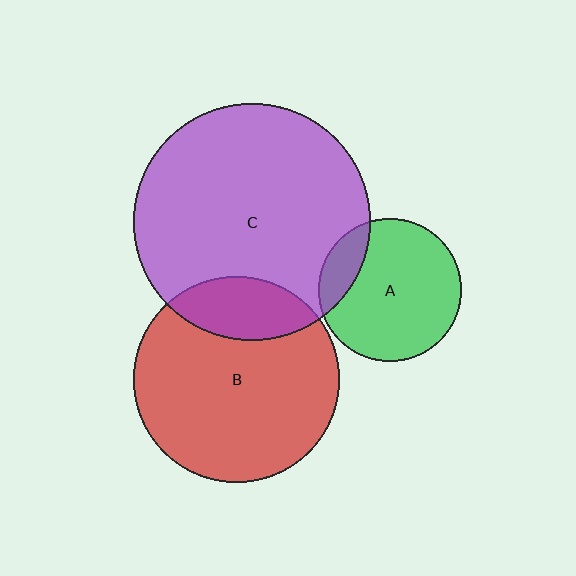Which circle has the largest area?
Circle C (purple).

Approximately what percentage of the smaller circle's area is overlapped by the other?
Approximately 15%.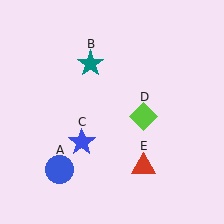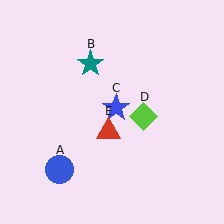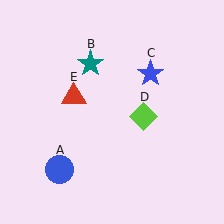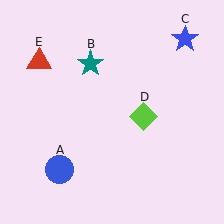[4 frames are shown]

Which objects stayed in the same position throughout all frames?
Blue circle (object A) and teal star (object B) and lime diamond (object D) remained stationary.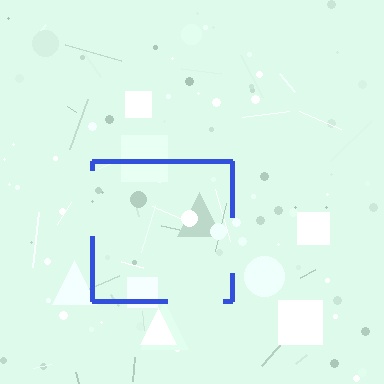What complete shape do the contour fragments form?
The contour fragments form a square.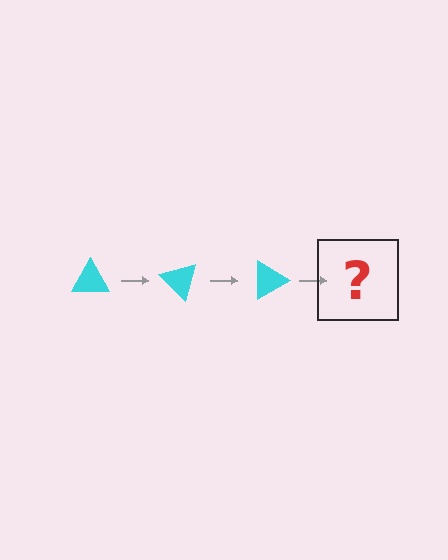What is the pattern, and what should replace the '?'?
The pattern is that the triangle rotates 45 degrees each step. The '?' should be a cyan triangle rotated 135 degrees.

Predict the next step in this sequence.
The next step is a cyan triangle rotated 135 degrees.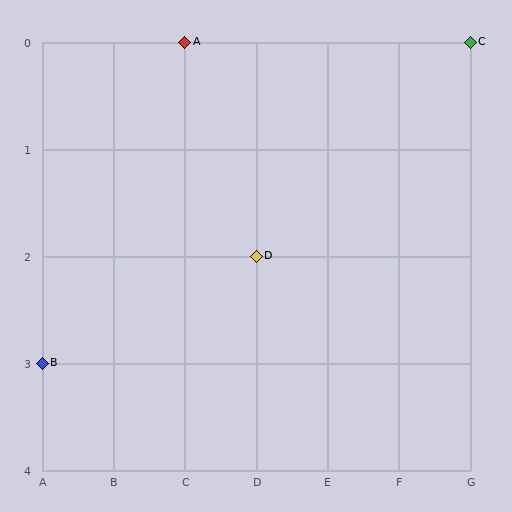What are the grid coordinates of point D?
Point D is at grid coordinates (D, 2).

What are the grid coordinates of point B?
Point B is at grid coordinates (A, 3).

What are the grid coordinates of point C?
Point C is at grid coordinates (G, 0).